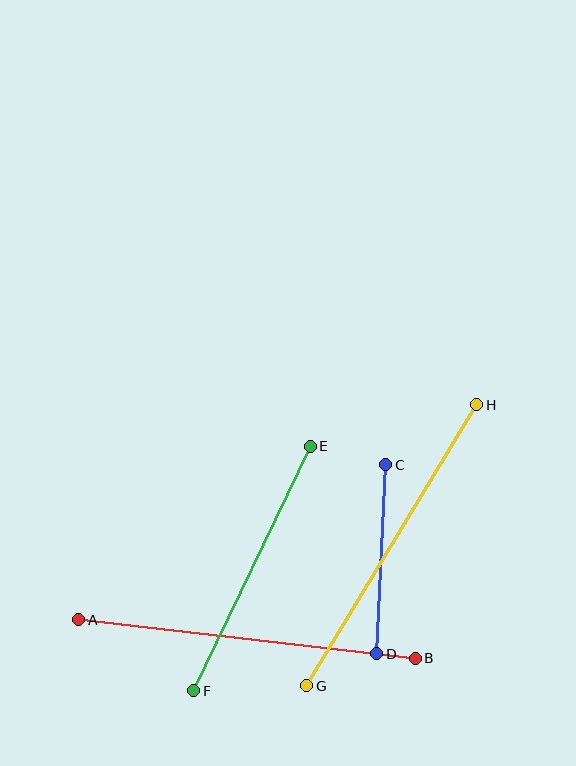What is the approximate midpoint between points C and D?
The midpoint is at approximately (381, 559) pixels.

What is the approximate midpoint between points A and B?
The midpoint is at approximately (247, 639) pixels.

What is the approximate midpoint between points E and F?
The midpoint is at approximately (252, 568) pixels.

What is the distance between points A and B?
The distance is approximately 339 pixels.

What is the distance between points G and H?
The distance is approximately 328 pixels.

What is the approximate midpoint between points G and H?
The midpoint is at approximately (392, 545) pixels.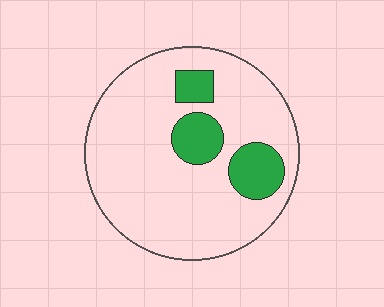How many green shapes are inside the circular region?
3.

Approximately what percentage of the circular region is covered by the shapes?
Approximately 15%.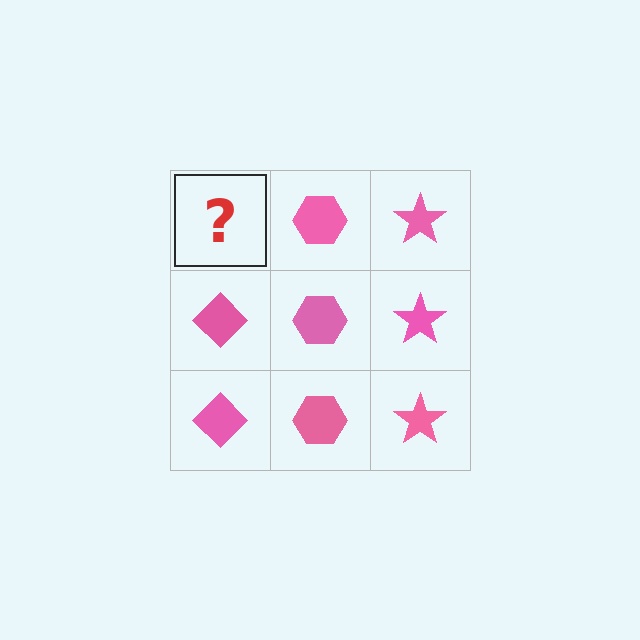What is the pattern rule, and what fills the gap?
The rule is that each column has a consistent shape. The gap should be filled with a pink diamond.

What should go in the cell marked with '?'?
The missing cell should contain a pink diamond.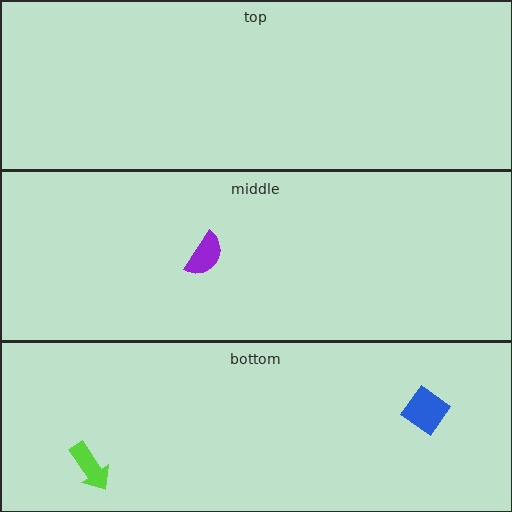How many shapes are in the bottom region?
2.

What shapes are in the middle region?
The purple semicircle.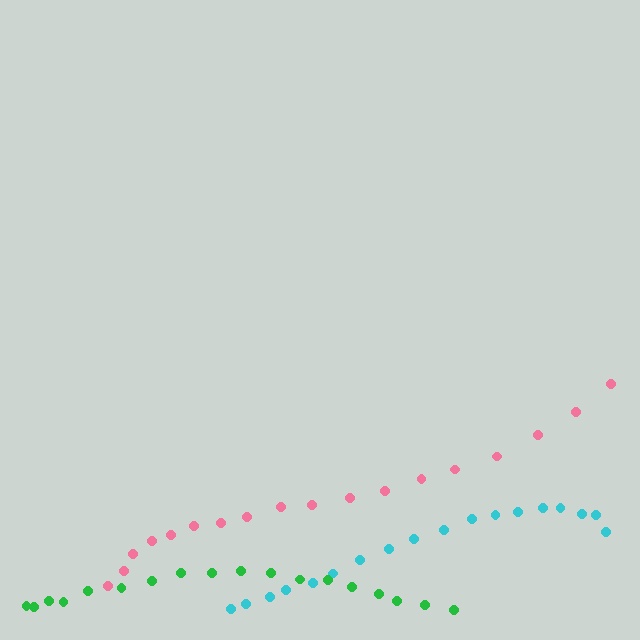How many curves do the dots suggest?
There are 3 distinct paths.